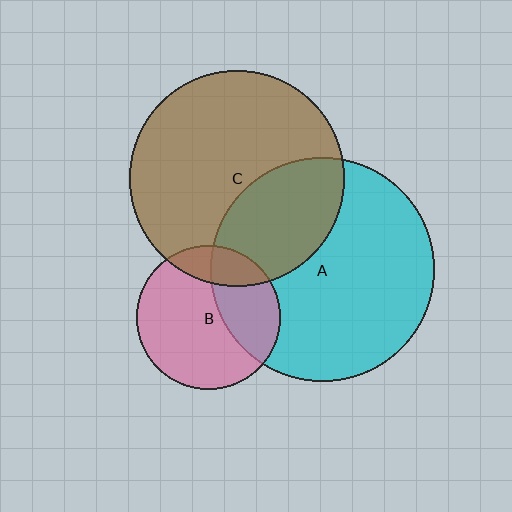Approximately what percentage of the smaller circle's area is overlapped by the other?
Approximately 35%.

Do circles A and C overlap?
Yes.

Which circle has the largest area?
Circle A (cyan).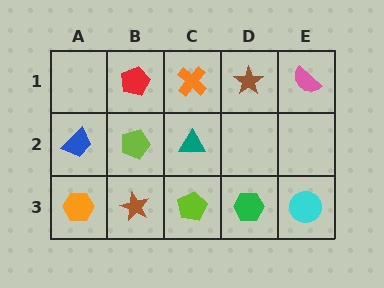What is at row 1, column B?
A red pentagon.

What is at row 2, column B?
A lime pentagon.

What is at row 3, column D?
A green hexagon.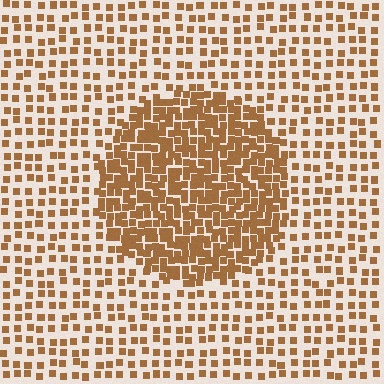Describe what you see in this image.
The image contains small brown elements arranged at two different densities. A circle-shaped region is visible where the elements are more densely packed than the surrounding area.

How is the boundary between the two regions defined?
The boundary is defined by a change in element density (approximately 2.3x ratio). All elements are the same color, size, and shape.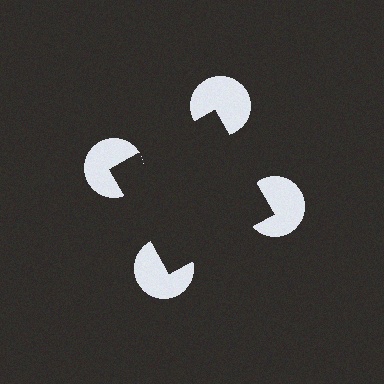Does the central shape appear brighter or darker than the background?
It typically appears slightly darker than the background, even though no actual brightness change is drawn.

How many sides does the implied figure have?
4 sides.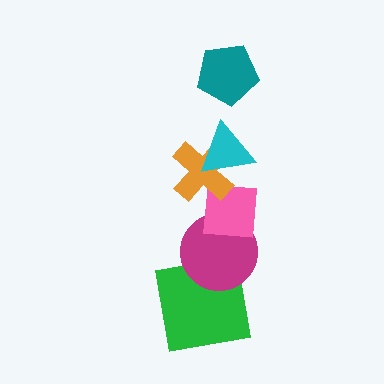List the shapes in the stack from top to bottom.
From top to bottom: the teal pentagon, the cyan triangle, the orange cross, the pink square, the magenta circle, the green square.